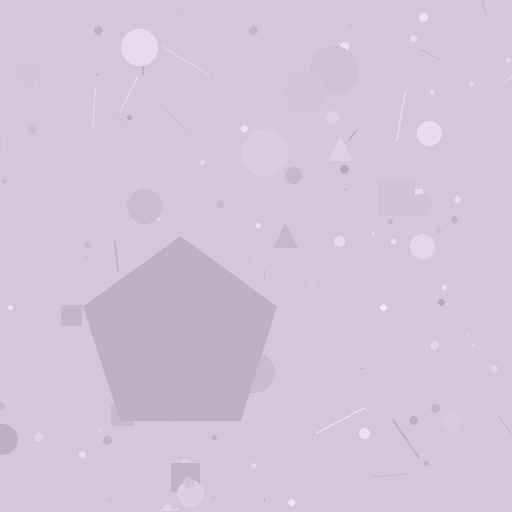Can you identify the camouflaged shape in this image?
The camouflaged shape is a pentagon.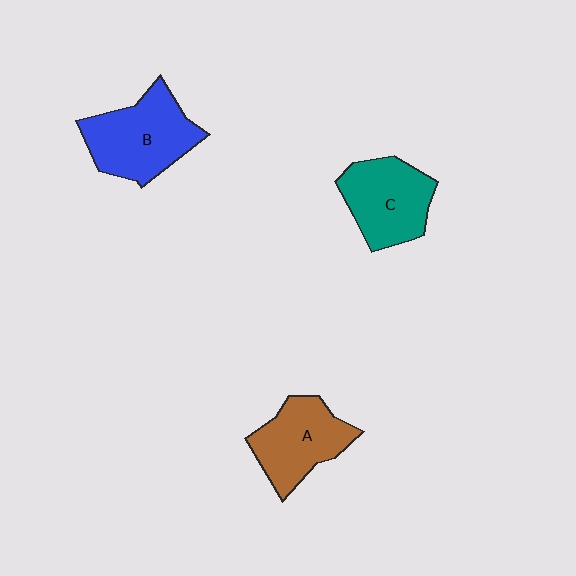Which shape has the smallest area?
Shape A (brown).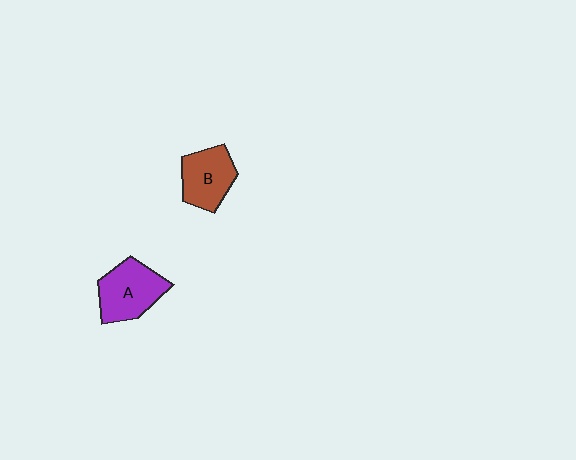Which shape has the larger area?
Shape A (purple).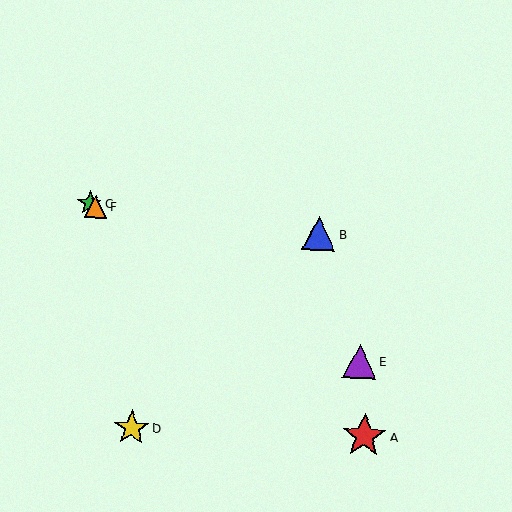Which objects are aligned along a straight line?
Objects C, E, F are aligned along a straight line.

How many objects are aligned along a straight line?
3 objects (C, E, F) are aligned along a straight line.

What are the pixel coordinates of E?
Object E is at (359, 361).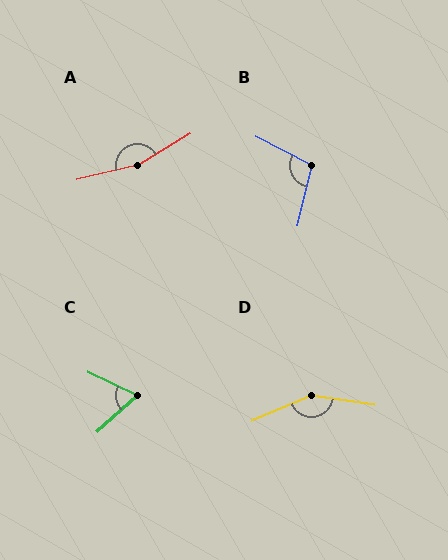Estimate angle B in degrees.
Approximately 103 degrees.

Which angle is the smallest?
C, at approximately 67 degrees.